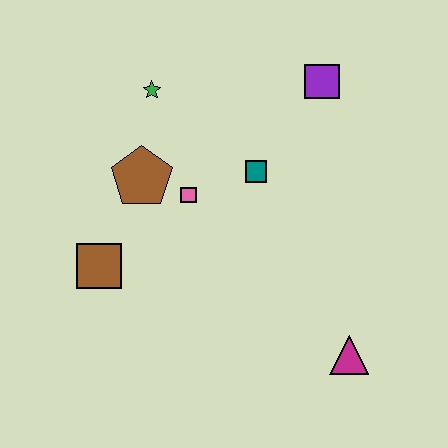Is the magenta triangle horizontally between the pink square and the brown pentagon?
No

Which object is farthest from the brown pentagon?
The magenta triangle is farthest from the brown pentagon.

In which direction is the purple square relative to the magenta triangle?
The purple square is above the magenta triangle.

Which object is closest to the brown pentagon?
The pink square is closest to the brown pentagon.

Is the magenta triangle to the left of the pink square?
No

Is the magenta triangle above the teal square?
No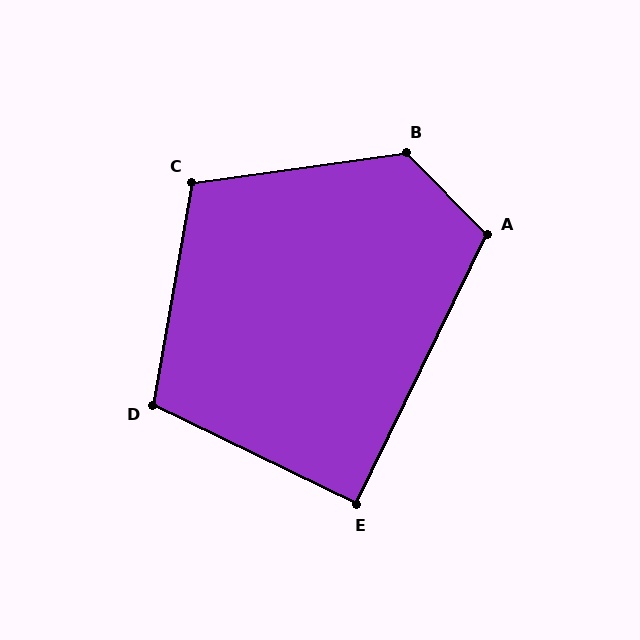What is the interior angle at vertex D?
Approximately 106 degrees (obtuse).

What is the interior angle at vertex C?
Approximately 108 degrees (obtuse).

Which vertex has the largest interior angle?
B, at approximately 127 degrees.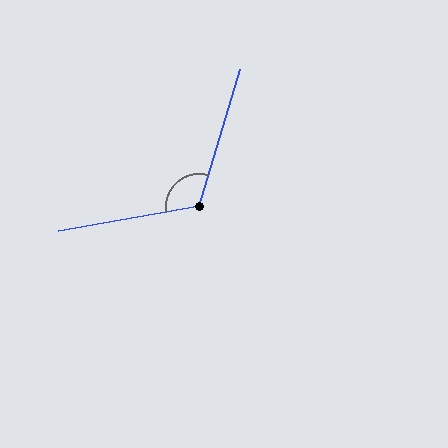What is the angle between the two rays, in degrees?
Approximately 117 degrees.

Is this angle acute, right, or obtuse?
It is obtuse.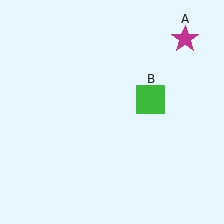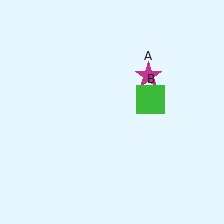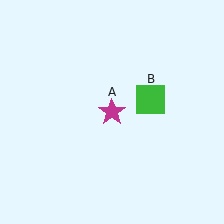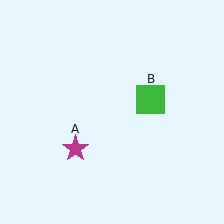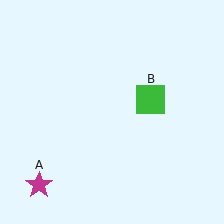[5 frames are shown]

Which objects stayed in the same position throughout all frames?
Green square (object B) remained stationary.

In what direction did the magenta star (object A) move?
The magenta star (object A) moved down and to the left.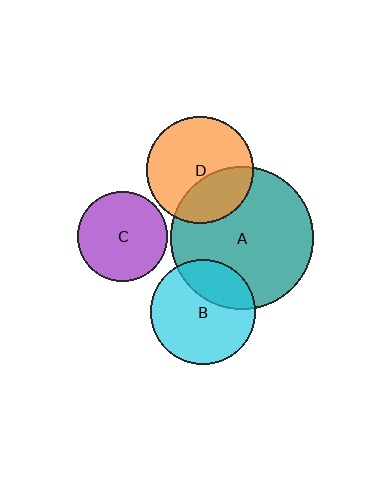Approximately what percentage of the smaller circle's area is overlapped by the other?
Approximately 35%.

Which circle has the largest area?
Circle A (teal).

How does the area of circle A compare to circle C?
Approximately 2.5 times.